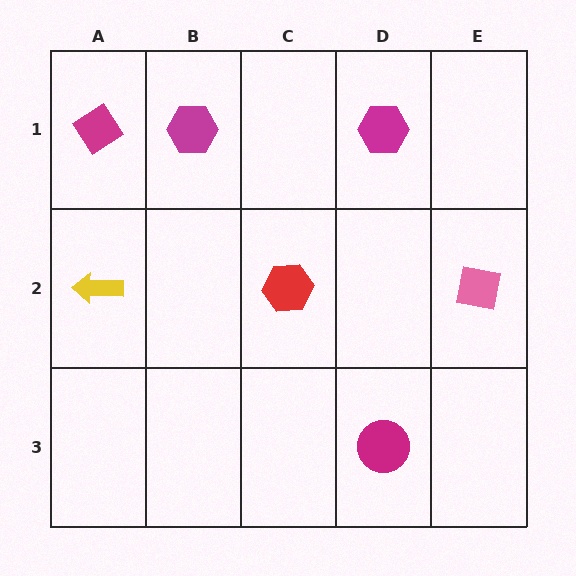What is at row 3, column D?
A magenta circle.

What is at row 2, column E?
A pink square.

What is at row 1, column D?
A magenta hexagon.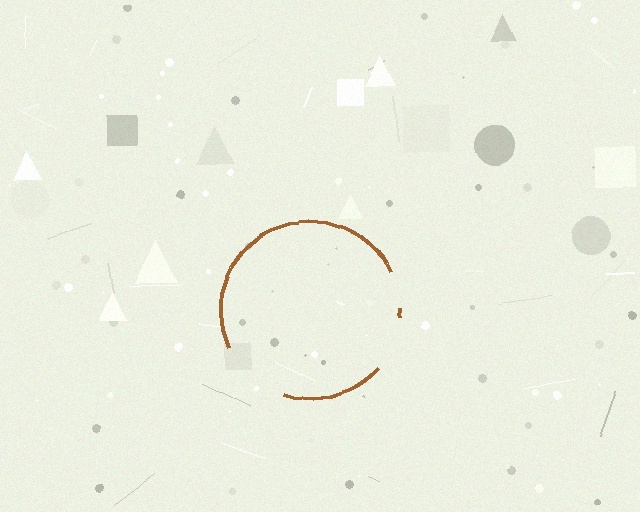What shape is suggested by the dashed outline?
The dashed outline suggests a circle.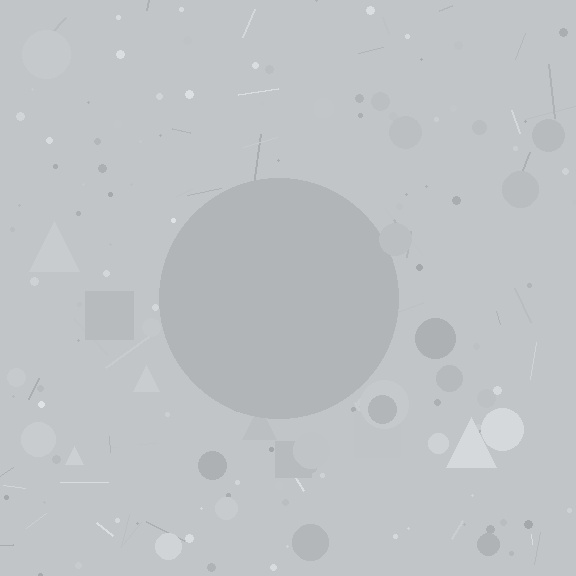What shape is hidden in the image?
A circle is hidden in the image.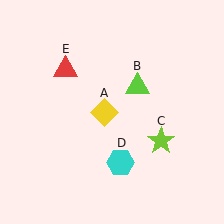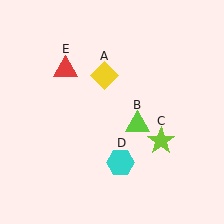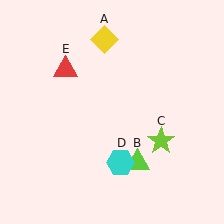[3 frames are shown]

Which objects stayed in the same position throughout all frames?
Lime star (object C) and cyan hexagon (object D) and red triangle (object E) remained stationary.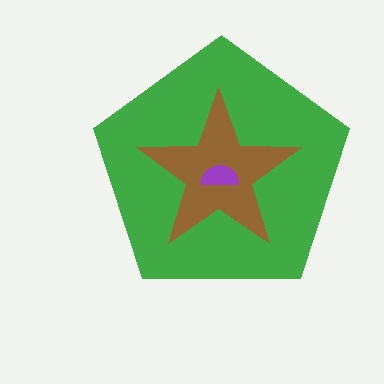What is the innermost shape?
The purple semicircle.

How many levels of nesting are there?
3.